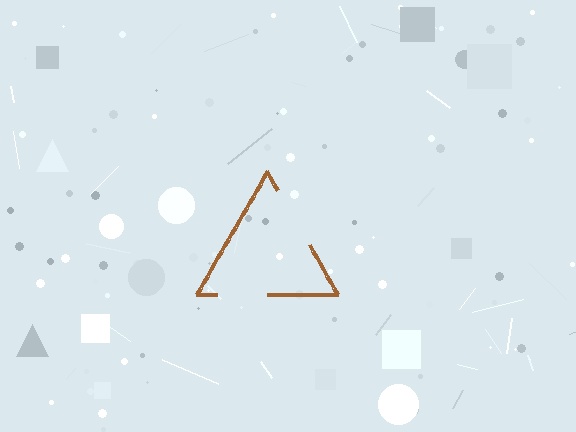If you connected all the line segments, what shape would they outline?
They would outline a triangle.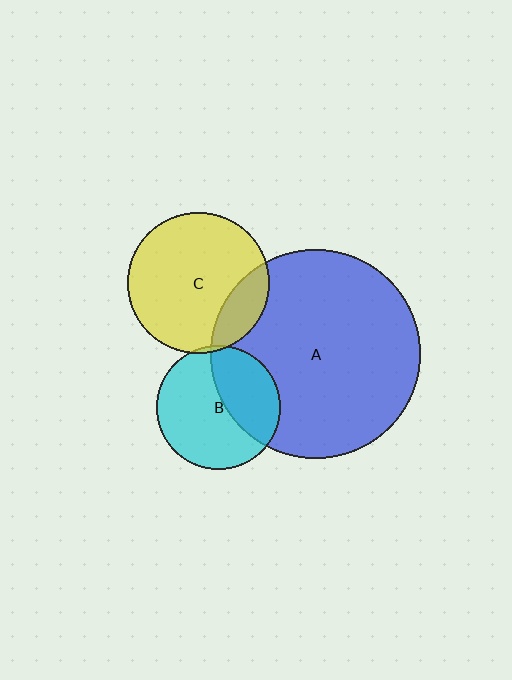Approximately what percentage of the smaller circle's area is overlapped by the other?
Approximately 5%.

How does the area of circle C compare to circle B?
Approximately 1.3 times.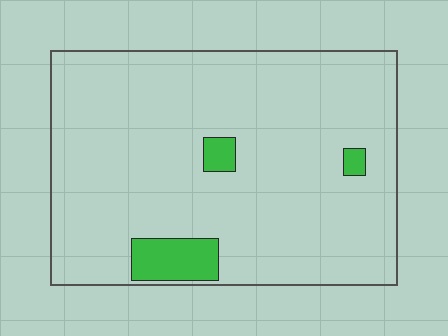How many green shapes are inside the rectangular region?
3.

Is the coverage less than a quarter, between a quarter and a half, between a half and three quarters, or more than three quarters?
Less than a quarter.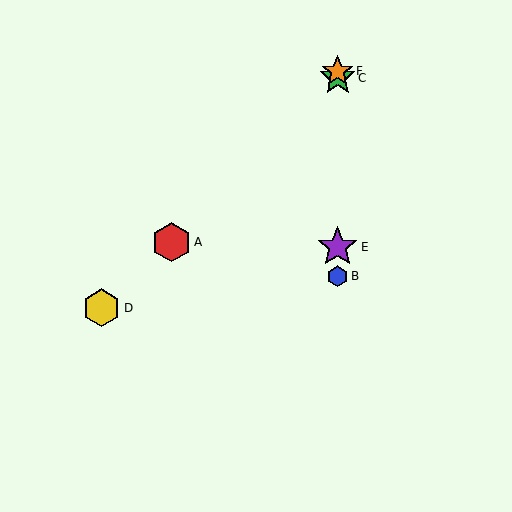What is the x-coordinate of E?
Object E is at x≈338.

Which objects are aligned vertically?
Objects B, C, E, F are aligned vertically.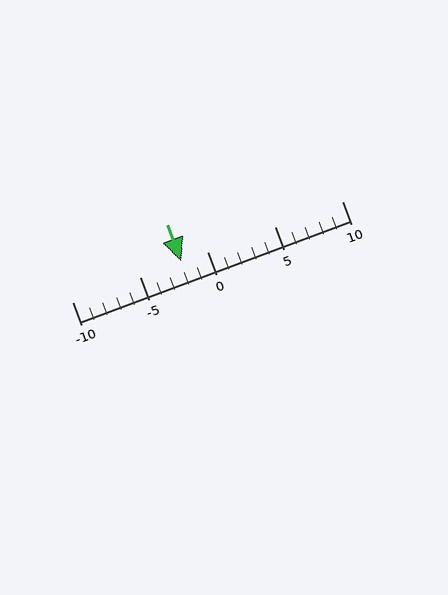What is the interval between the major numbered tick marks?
The major tick marks are spaced 5 units apart.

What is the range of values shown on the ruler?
The ruler shows values from -10 to 10.